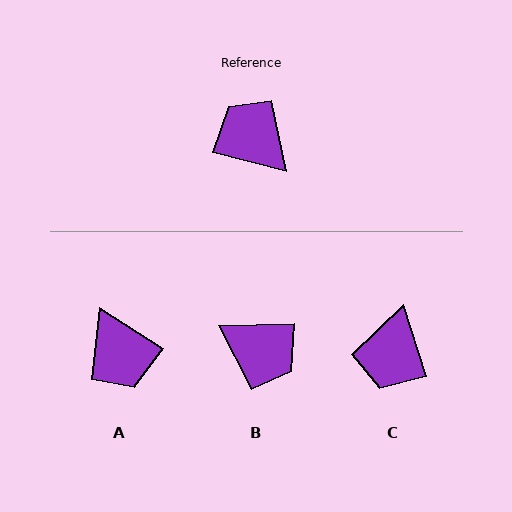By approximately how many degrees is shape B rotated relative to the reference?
Approximately 164 degrees clockwise.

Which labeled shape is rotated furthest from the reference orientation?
B, about 164 degrees away.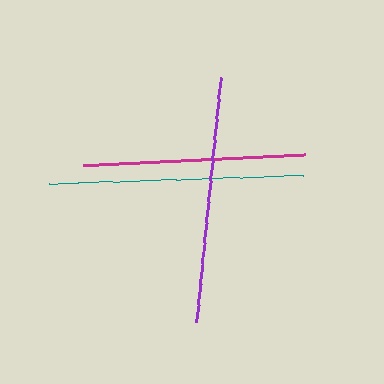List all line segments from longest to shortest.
From longest to shortest: teal, purple, magenta.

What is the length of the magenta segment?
The magenta segment is approximately 223 pixels long.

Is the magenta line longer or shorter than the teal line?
The teal line is longer than the magenta line.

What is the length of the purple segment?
The purple segment is approximately 246 pixels long.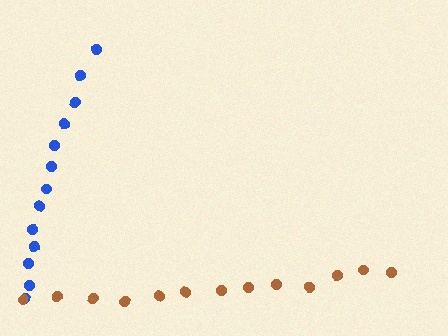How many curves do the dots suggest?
There are 2 distinct paths.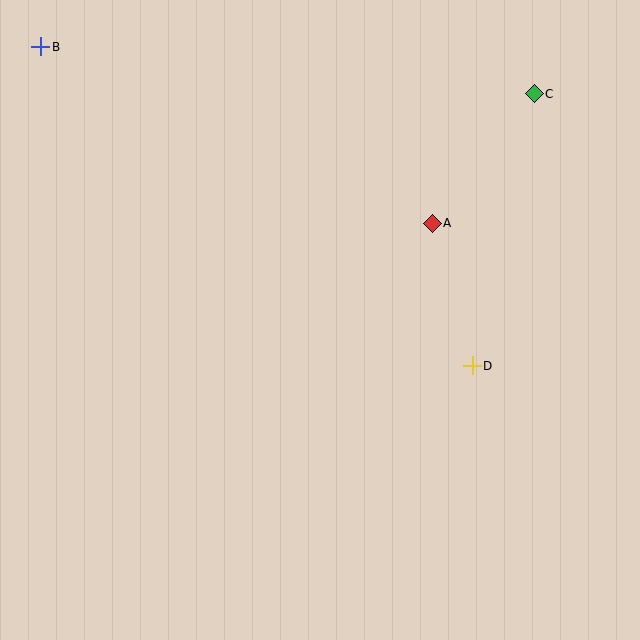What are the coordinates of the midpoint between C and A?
The midpoint between C and A is at (483, 159).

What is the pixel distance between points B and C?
The distance between B and C is 496 pixels.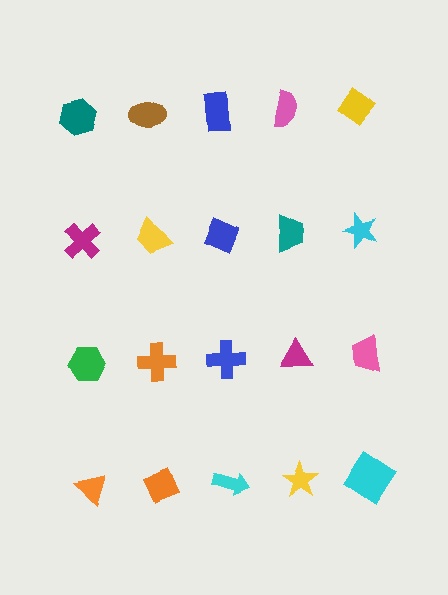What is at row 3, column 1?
A green hexagon.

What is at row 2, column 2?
A yellow trapezoid.